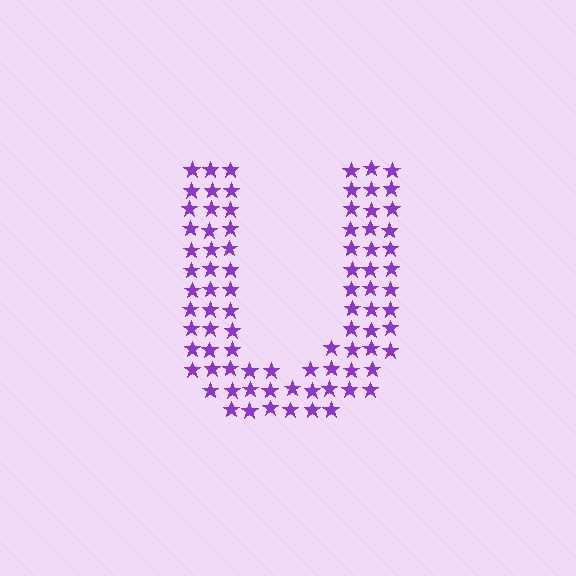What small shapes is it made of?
It is made of small stars.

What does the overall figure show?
The overall figure shows the letter U.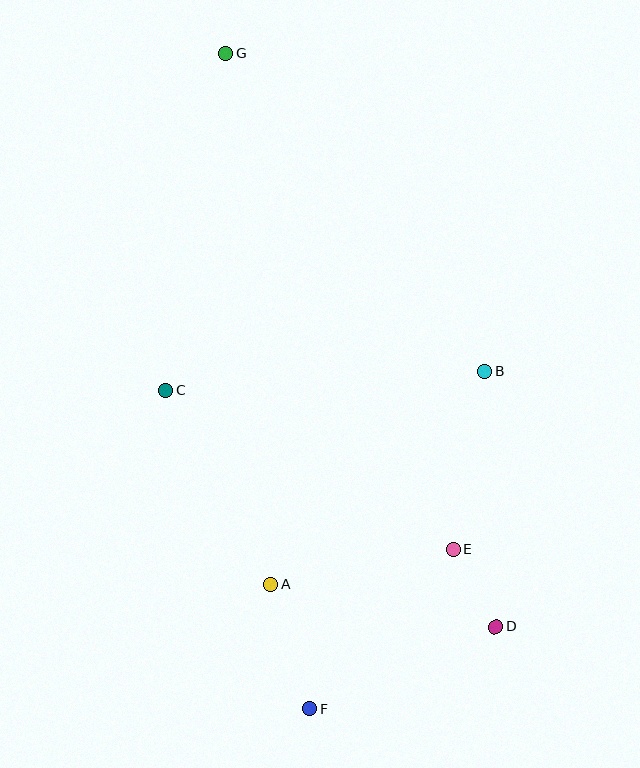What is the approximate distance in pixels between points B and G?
The distance between B and G is approximately 410 pixels.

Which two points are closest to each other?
Points D and E are closest to each other.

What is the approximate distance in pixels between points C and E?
The distance between C and E is approximately 328 pixels.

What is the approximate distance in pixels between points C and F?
The distance between C and F is approximately 349 pixels.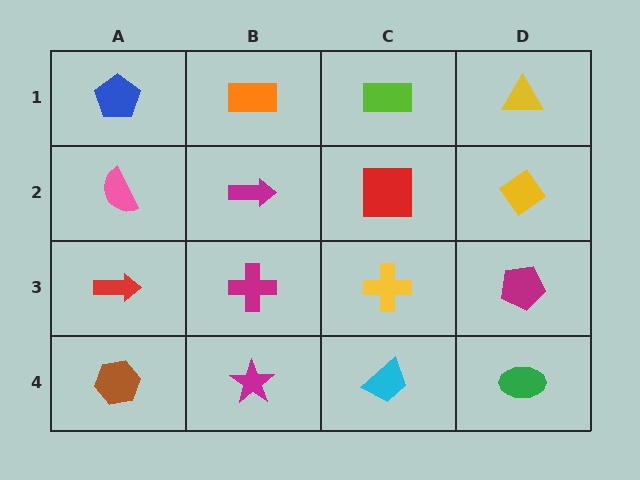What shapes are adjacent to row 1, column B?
A magenta arrow (row 2, column B), a blue pentagon (row 1, column A), a lime rectangle (row 1, column C).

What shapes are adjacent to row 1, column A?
A pink semicircle (row 2, column A), an orange rectangle (row 1, column B).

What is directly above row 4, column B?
A magenta cross.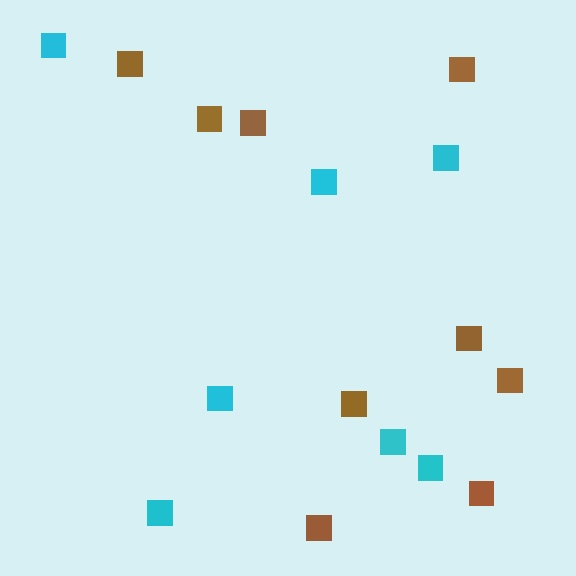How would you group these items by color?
There are 2 groups: one group of cyan squares (7) and one group of brown squares (9).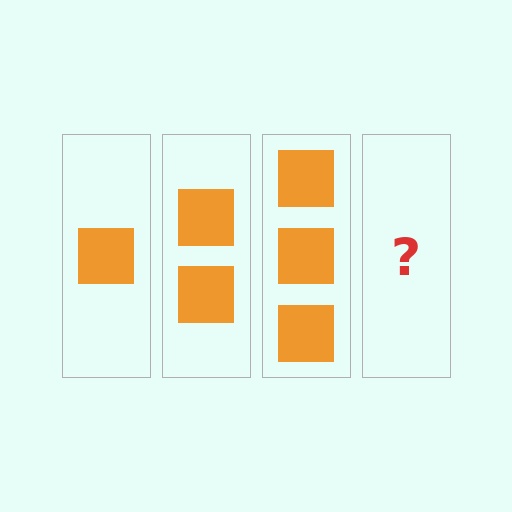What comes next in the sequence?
The next element should be 4 squares.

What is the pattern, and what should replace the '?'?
The pattern is that each step adds one more square. The '?' should be 4 squares.